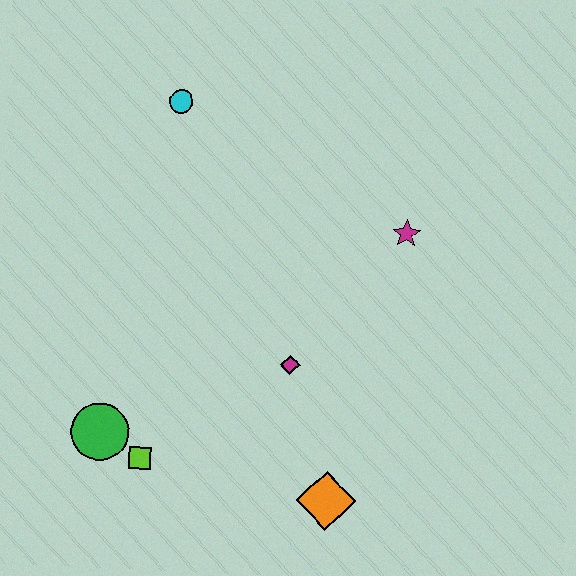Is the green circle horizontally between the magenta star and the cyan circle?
No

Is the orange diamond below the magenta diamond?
Yes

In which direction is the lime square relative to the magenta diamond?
The lime square is to the left of the magenta diamond.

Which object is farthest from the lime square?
The cyan circle is farthest from the lime square.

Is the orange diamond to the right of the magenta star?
No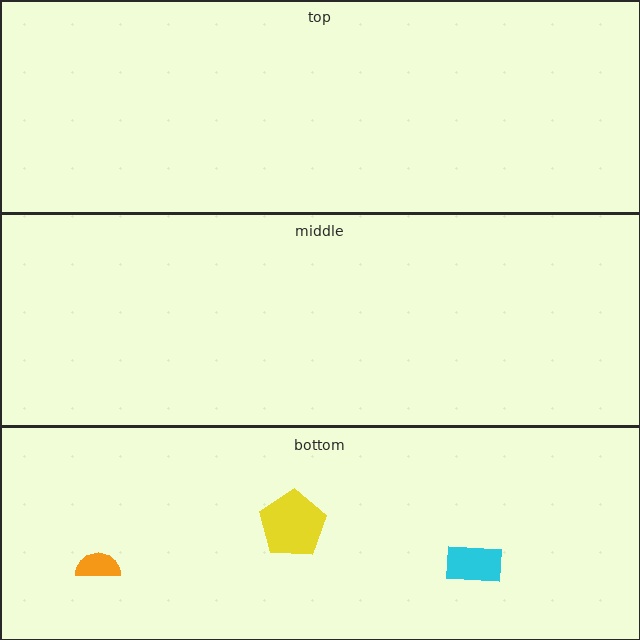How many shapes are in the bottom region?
3.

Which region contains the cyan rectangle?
The bottom region.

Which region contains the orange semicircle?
The bottom region.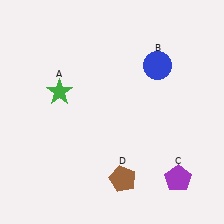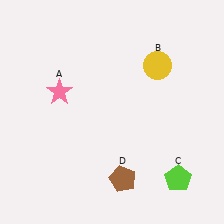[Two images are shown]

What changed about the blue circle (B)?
In Image 1, B is blue. In Image 2, it changed to yellow.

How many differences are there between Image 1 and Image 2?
There are 3 differences between the two images.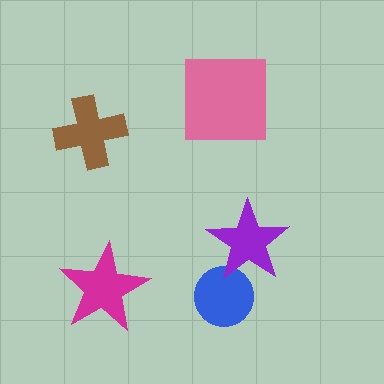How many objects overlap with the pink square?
0 objects overlap with the pink square.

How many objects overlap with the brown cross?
0 objects overlap with the brown cross.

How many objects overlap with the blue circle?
1 object overlaps with the blue circle.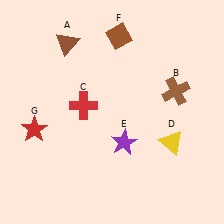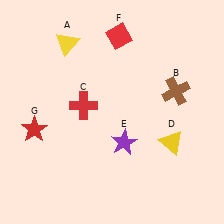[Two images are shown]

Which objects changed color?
A changed from brown to yellow. F changed from brown to red.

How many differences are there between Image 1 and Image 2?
There are 2 differences between the two images.